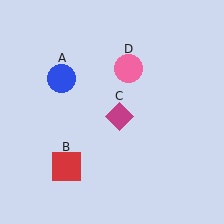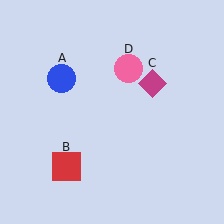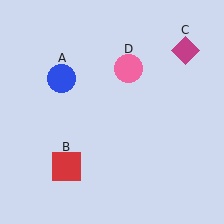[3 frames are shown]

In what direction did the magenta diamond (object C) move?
The magenta diamond (object C) moved up and to the right.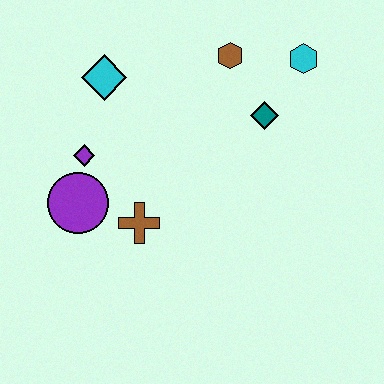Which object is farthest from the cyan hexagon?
The purple circle is farthest from the cyan hexagon.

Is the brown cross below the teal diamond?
Yes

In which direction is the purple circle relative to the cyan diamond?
The purple circle is below the cyan diamond.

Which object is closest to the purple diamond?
The purple circle is closest to the purple diamond.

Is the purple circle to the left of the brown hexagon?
Yes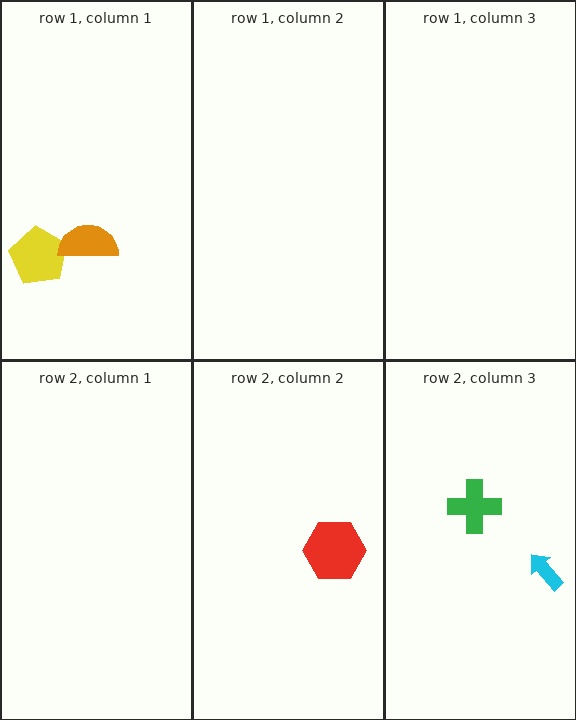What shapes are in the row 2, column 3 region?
The cyan arrow, the green cross.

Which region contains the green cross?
The row 2, column 3 region.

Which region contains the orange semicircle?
The row 1, column 1 region.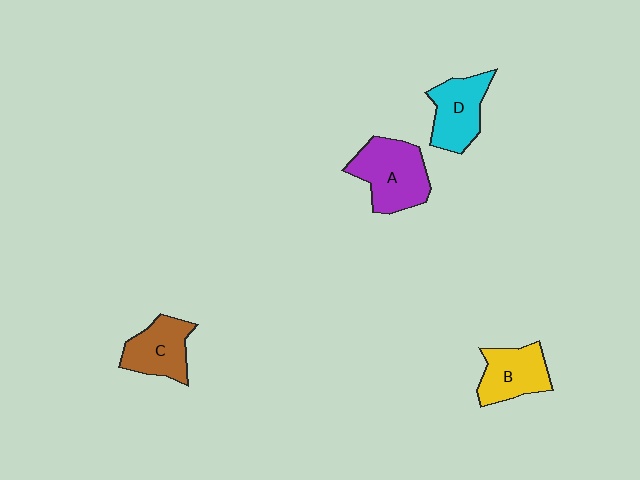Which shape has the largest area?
Shape A (purple).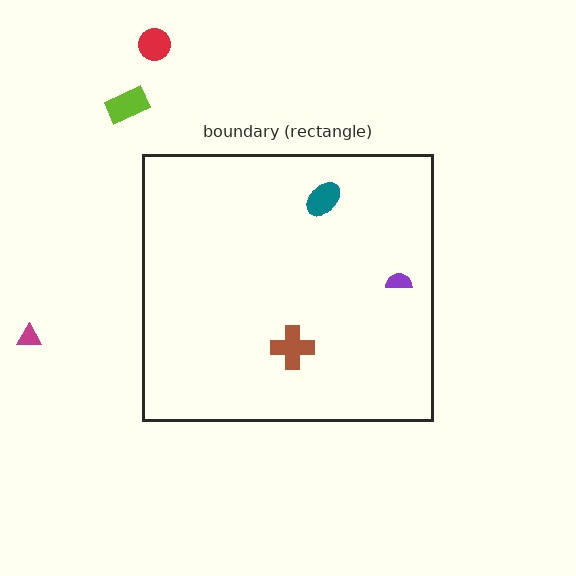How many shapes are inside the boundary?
3 inside, 3 outside.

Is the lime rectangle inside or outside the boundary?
Outside.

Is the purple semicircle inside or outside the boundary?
Inside.